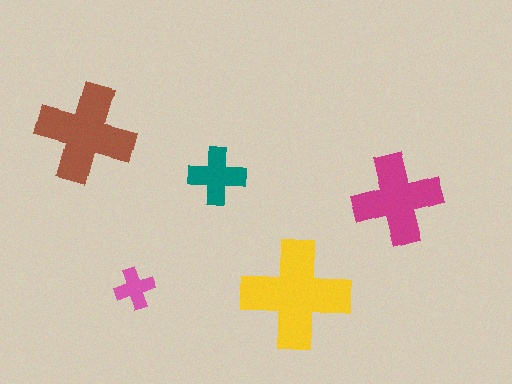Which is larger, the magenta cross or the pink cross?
The magenta one.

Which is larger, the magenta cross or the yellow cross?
The yellow one.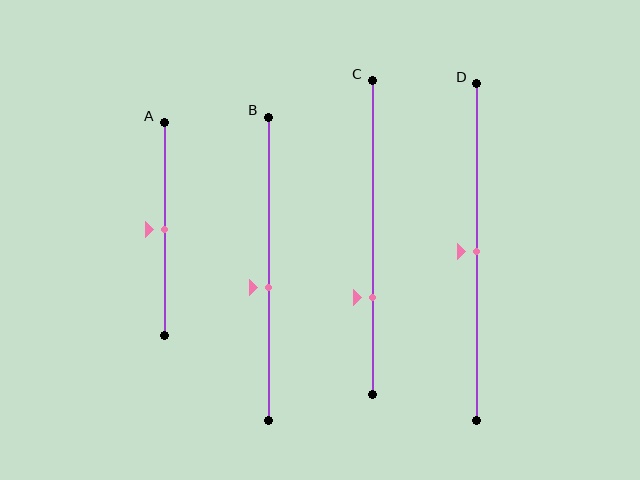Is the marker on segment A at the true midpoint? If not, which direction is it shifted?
Yes, the marker on segment A is at the true midpoint.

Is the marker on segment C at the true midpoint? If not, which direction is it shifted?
No, the marker on segment C is shifted downward by about 19% of the segment length.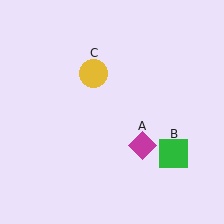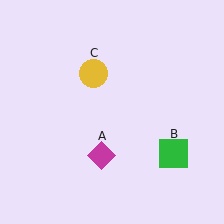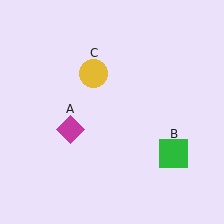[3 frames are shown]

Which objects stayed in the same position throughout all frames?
Green square (object B) and yellow circle (object C) remained stationary.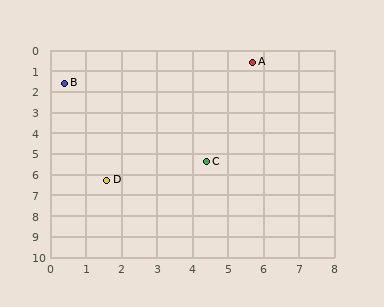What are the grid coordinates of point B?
Point B is at approximately (0.4, 1.6).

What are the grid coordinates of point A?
Point A is at approximately (5.7, 0.6).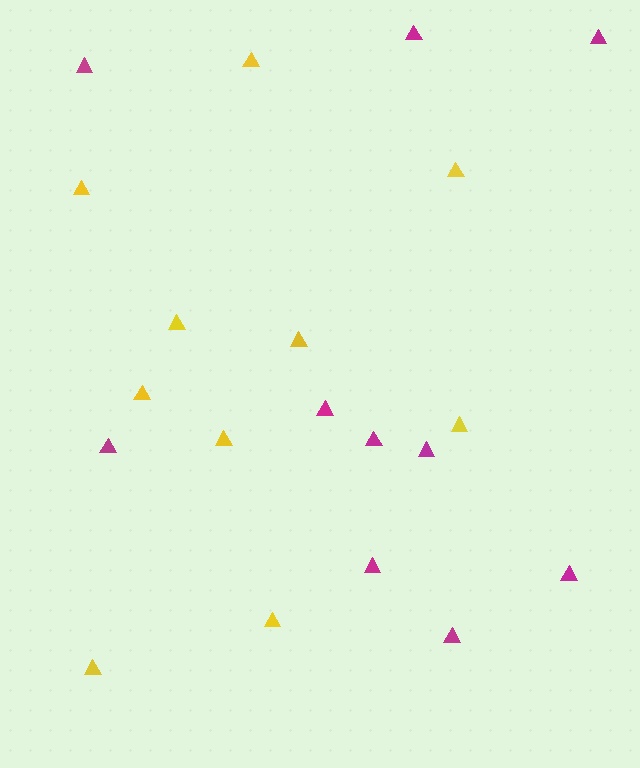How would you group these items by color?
There are 2 groups: one group of yellow triangles (10) and one group of magenta triangles (10).